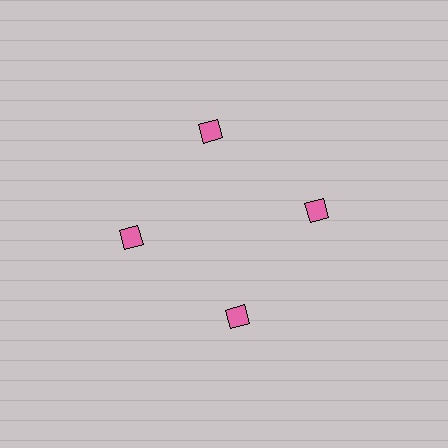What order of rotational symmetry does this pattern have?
This pattern has 4-fold rotational symmetry.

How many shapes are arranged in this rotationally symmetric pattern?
There are 4 shapes, arranged in 4 groups of 1.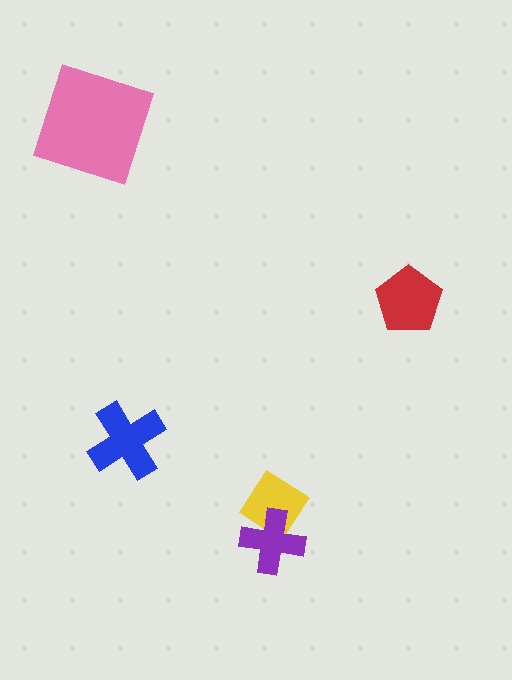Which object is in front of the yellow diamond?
The purple cross is in front of the yellow diamond.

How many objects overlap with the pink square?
0 objects overlap with the pink square.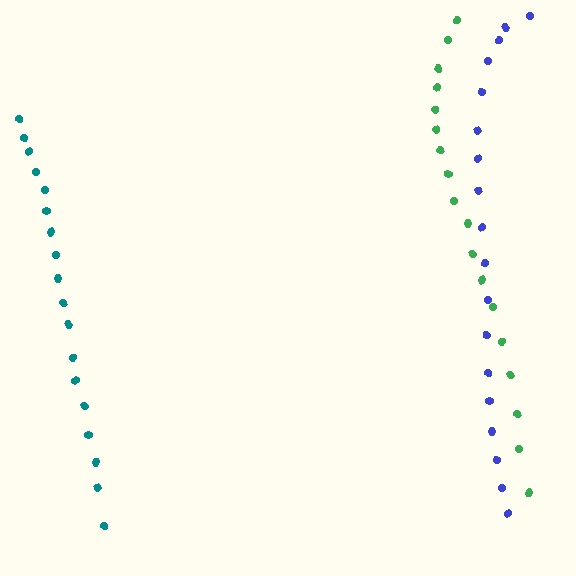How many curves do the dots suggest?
There are 3 distinct paths.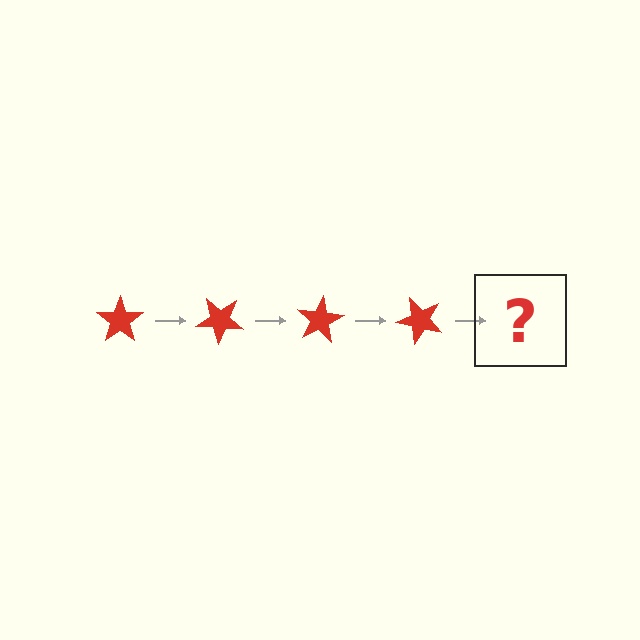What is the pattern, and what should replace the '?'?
The pattern is that the star rotates 40 degrees each step. The '?' should be a red star rotated 160 degrees.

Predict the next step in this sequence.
The next step is a red star rotated 160 degrees.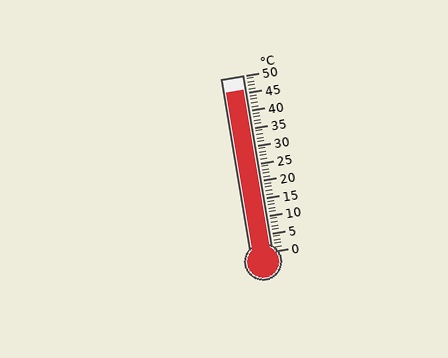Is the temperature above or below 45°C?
The temperature is above 45°C.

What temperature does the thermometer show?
The thermometer shows approximately 46°C.